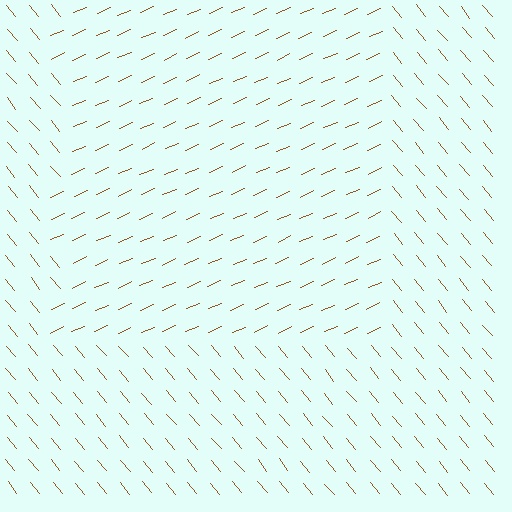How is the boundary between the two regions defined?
The boundary is defined purely by a change in line orientation (approximately 74 degrees difference). All lines are the same color and thickness.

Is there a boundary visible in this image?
Yes, there is a texture boundary formed by a change in line orientation.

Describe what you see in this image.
The image is filled with small brown line segments. A rectangle region in the image has lines oriented differently from the surrounding lines, creating a visible texture boundary.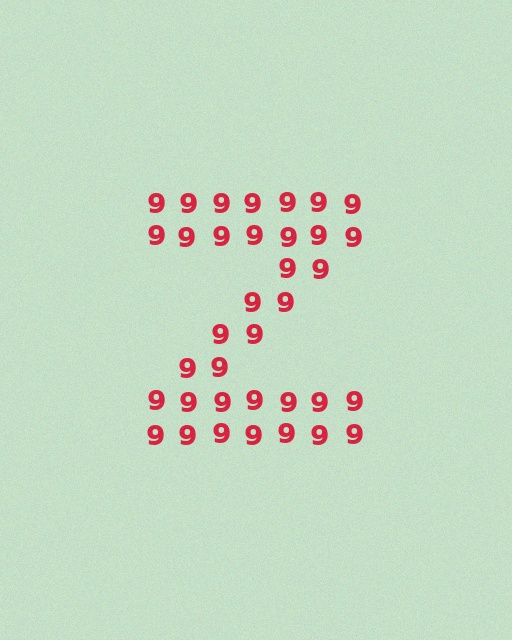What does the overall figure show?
The overall figure shows the letter Z.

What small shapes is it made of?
It is made of small digit 9's.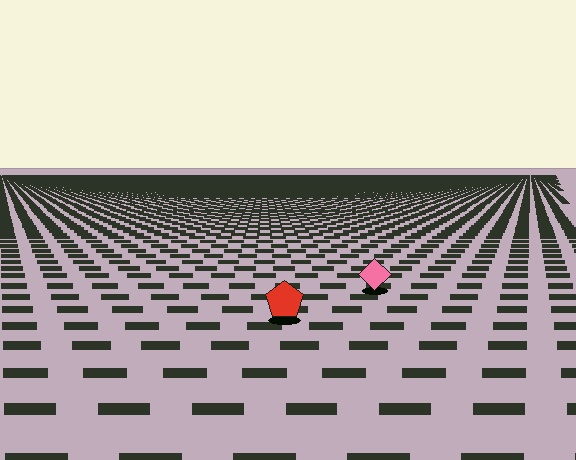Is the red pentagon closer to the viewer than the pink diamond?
Yes. The red pentagon is closer — you can tell from the texture gradient: the ground texture is coarser near it.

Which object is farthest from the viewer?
The pink diamond is farthest from the viewer. It appears smaller and the ground texture around it is denser.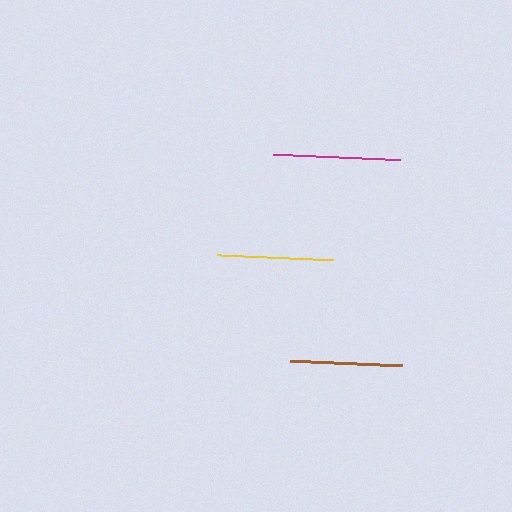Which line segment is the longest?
The magenta line is the longest at approximately 127 pixels.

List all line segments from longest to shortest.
From longest to shortest: magenta, yellow, brown.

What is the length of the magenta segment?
The magenta segment is approximately 127 pixels long.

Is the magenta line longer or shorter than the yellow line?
The magenta line is longer than the yellow line.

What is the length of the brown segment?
The brown segment is approximately 111 pixels long.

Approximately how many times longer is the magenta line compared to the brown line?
The magenta line is approximately 1.1 times the length of the brown line.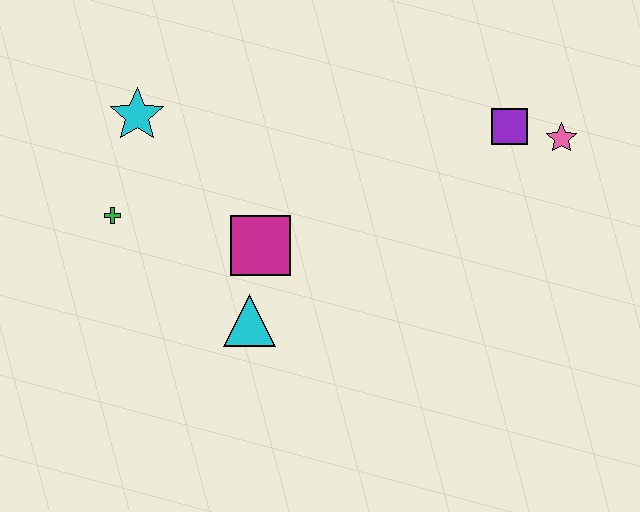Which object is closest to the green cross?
The cyan star is closest to the green cross.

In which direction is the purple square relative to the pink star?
The purple square is to the left of the pink star.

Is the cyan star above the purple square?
Yes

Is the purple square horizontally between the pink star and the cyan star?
Yes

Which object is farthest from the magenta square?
The pink star is farthest from the magenta square.